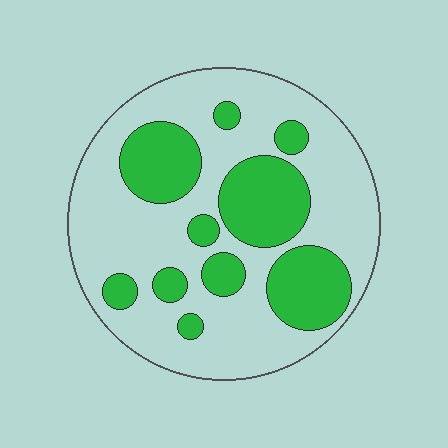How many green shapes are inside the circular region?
10.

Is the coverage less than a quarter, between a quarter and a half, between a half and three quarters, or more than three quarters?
Between a quarter and a half.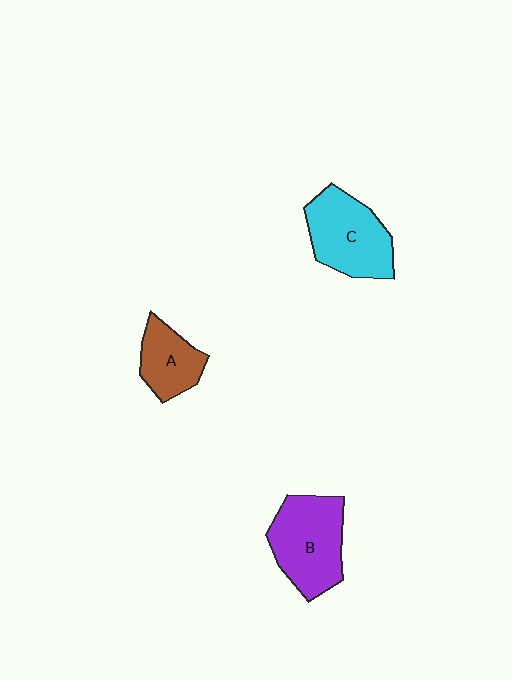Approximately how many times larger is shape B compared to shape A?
Approximately 1.7 times.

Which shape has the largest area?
Shape B (purple).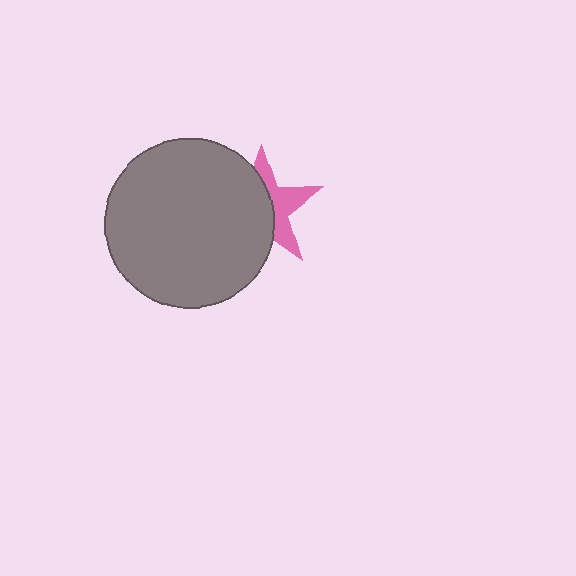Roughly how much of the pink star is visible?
A small part of it is visible (roughly 42%).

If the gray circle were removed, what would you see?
You would see the complete pink star.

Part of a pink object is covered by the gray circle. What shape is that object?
It is a star.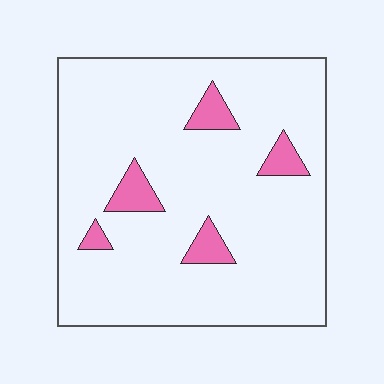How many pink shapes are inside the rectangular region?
5.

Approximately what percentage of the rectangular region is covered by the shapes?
Approximately 10%.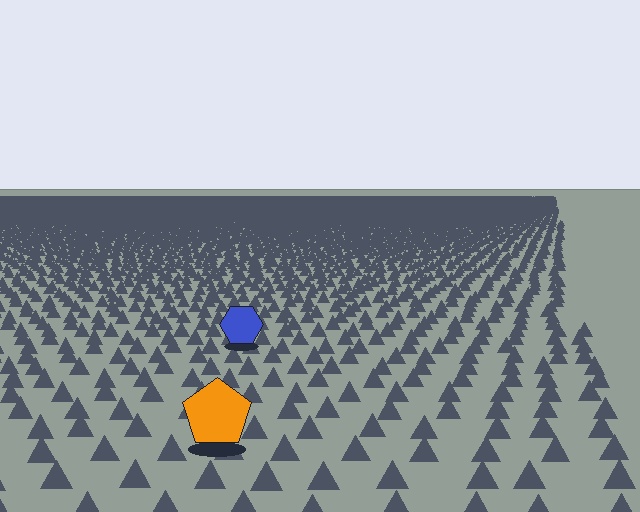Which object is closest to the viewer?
The orange pentagon is closest. The texture marks near it are larger and more spread out.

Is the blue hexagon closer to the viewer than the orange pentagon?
No. The orange pentagon is closer — you can tell from the texture gradient: the ground texture is coarser near it.